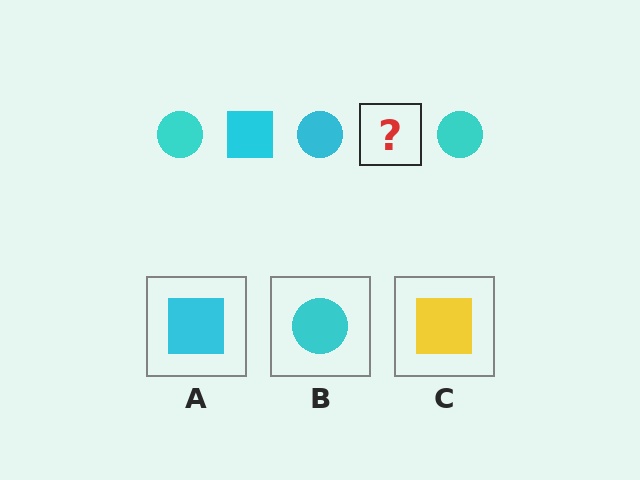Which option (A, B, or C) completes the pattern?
A.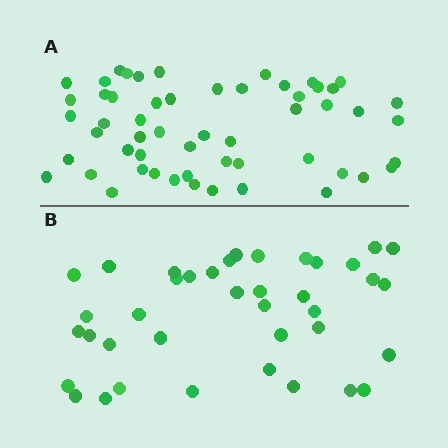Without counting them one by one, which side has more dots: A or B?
Region A (the top region) has more dots.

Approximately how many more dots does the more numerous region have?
Region A has approximately 15 more dots than region B.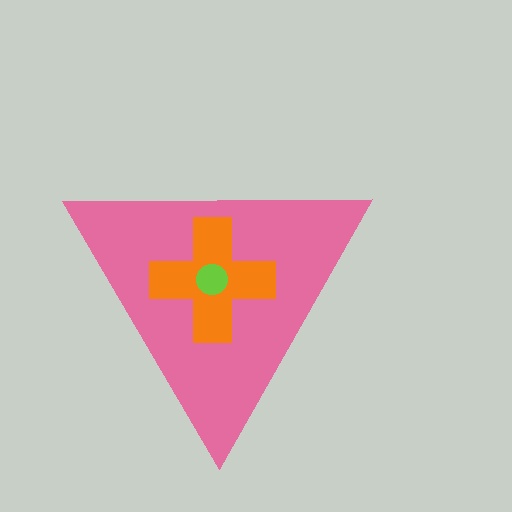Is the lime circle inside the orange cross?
Yes.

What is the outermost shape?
The pink triangle.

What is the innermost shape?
The lime circle.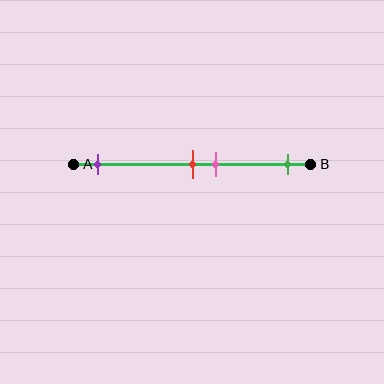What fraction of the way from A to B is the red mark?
The red mark is approximately 50% (0.5) of the way from A to B.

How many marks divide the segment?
There are 4 marks dividing the segment.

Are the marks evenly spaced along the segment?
No, the marks are not evenly spaced.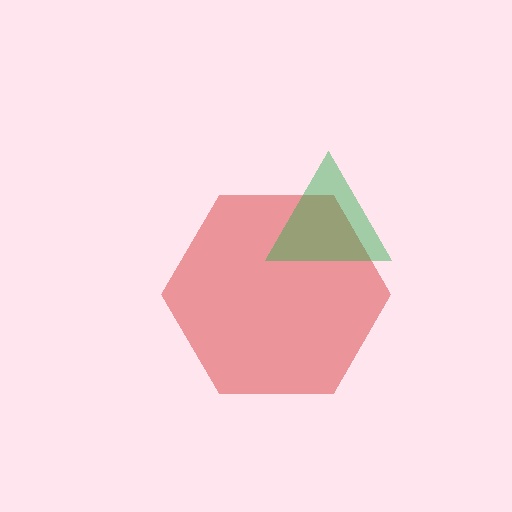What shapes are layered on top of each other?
The layered shapes are: a red hexagon, a green triangle.